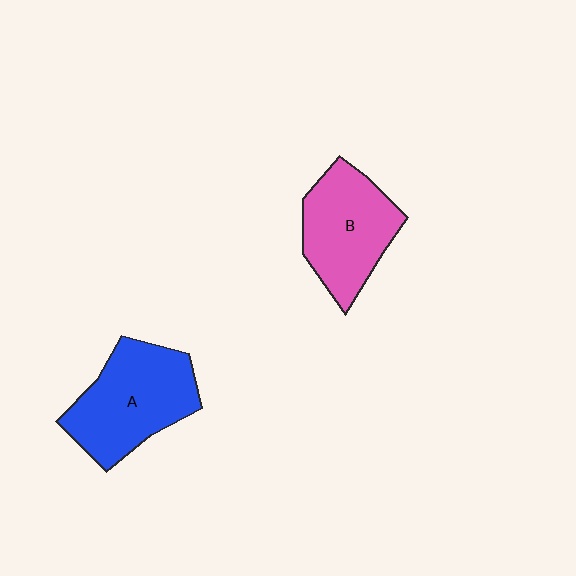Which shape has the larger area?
Shape A (blue).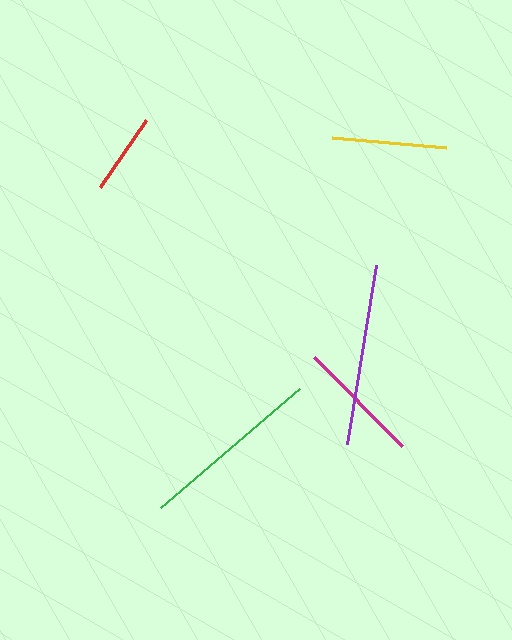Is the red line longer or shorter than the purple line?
The purple line is longer than the red line.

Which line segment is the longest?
The green line is the longest at approximately 183 pixels.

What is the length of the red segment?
The red segment is approximately 81 pixels long.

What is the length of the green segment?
The green segment is approximately 183 pixels long.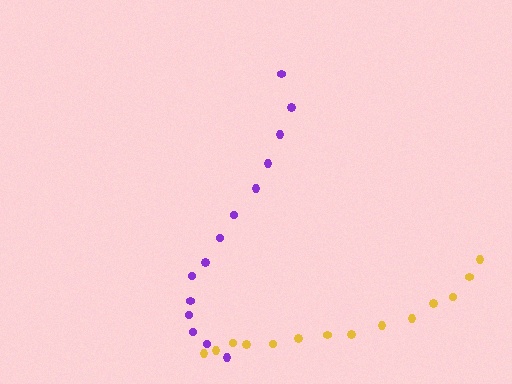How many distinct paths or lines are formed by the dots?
There are 2 distinct paths.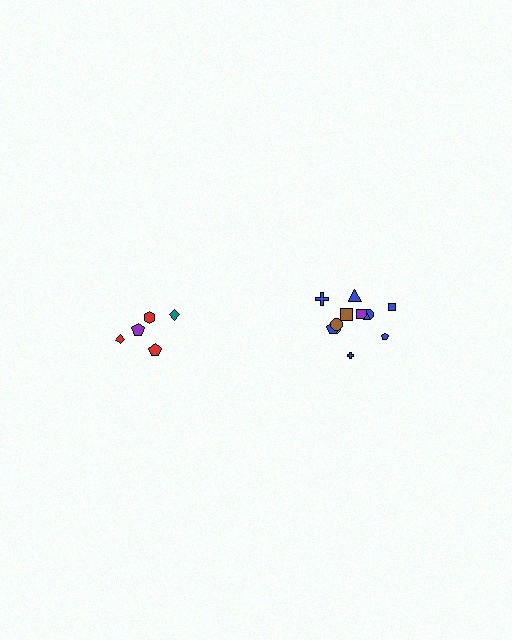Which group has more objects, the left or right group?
The right group.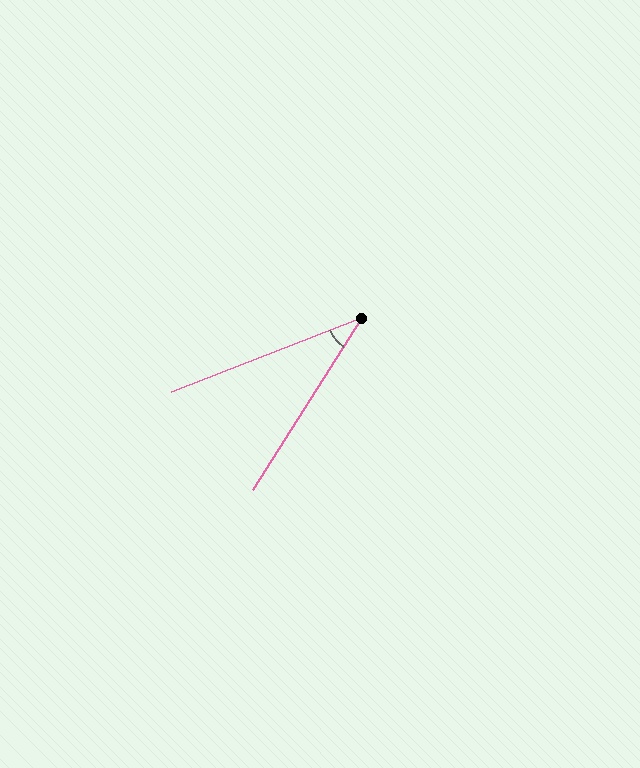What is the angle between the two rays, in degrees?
Approximately 36 degrees.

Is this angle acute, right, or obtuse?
It is acute.